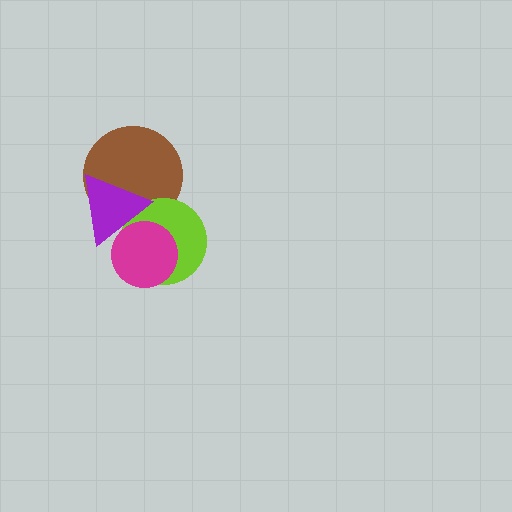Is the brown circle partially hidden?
Yes, it is partially covered by another shape.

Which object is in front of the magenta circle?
The purple triangle is in front of the magenta circle.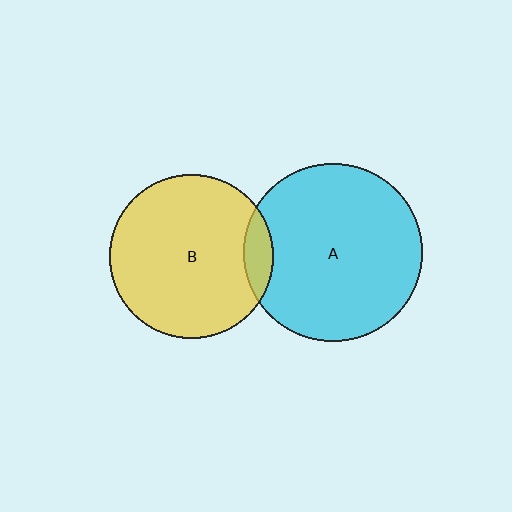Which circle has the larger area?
Circle A (cyan).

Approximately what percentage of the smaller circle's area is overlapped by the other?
Approximately 10%.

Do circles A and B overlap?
Yes.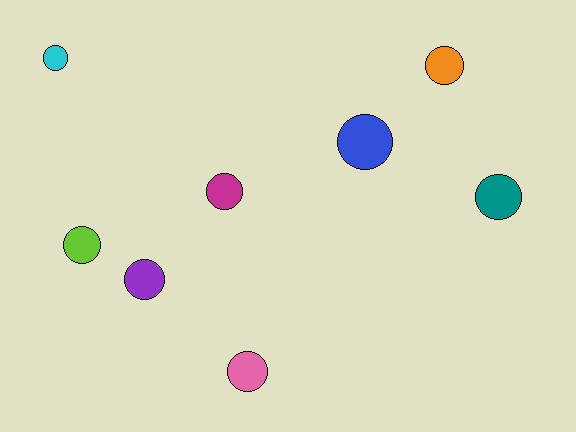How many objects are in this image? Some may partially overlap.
There are 8 objects.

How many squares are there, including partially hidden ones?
There are no squares.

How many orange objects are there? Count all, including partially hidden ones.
There is 1 orange object.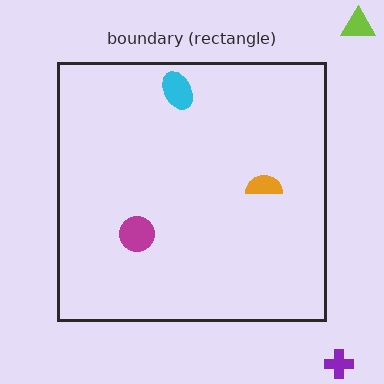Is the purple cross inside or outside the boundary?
Outside.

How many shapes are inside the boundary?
3 inside, 2 outside.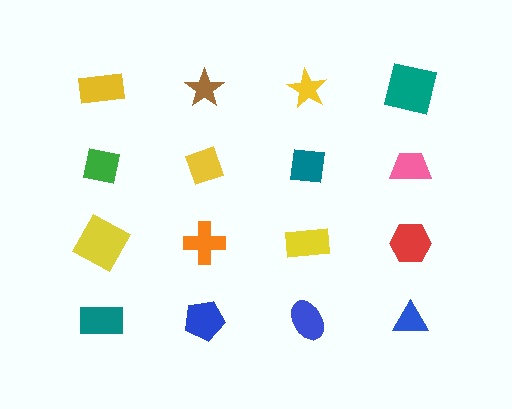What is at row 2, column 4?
A pink trapezoid.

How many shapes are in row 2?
4 shapes.